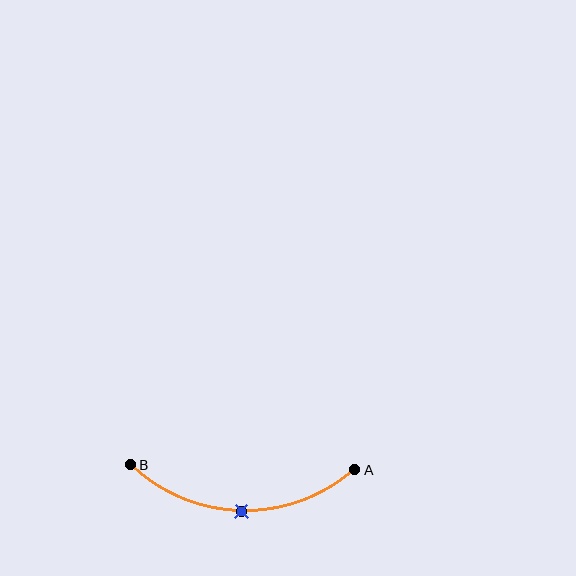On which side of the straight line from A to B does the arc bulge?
The arc bulges below the straight line connecting A and B.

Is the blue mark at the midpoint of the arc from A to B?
Yes. The blue mark lies on the arc at equal arc-length from both A and B — it is the arc midpoint.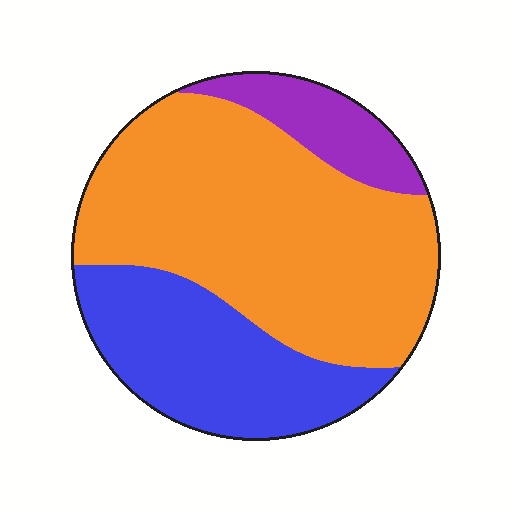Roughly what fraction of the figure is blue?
Blue takes up about one third (1/3) of the figure.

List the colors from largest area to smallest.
From largest to smallest: orange, blue, purple.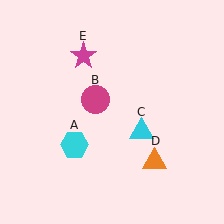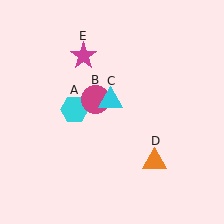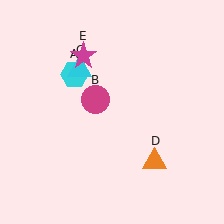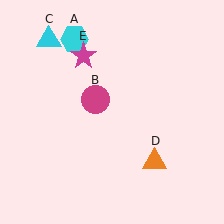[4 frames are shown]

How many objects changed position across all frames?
2 objects changed position: cyan hexagon (object A), cyan triangle (object C).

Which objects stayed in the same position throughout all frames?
Magenta circle (object B) and orange triangle (object D) and magenta star (object E) remained stationary.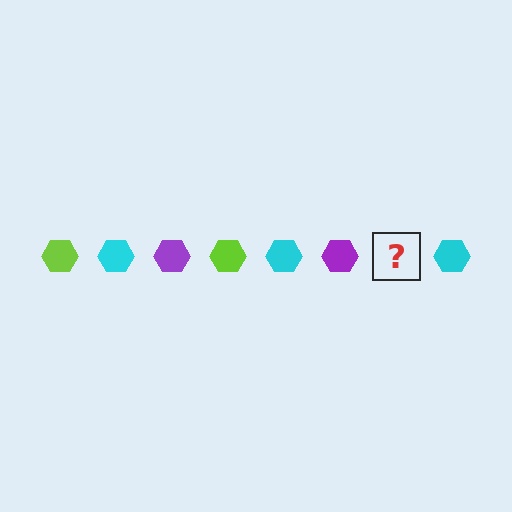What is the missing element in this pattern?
The missing element is a lime hexagon.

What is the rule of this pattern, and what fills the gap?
The rule is that the pattern cycles through lime, cyan, purple hexagons. The gap should be filled with a lime hexagon.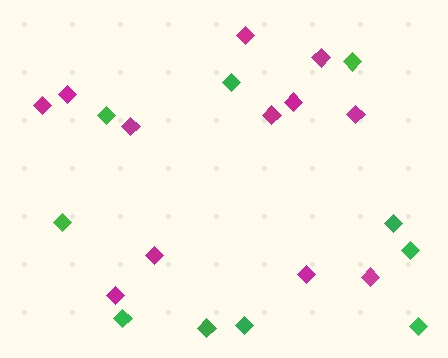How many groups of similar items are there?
There are 2 groups: one group of magenta diamonds (12) and one group of green diamonds (10).